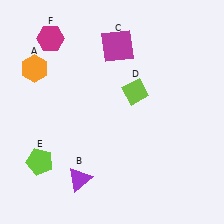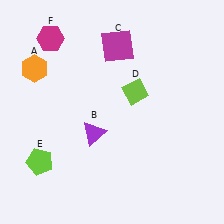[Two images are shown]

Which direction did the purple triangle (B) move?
The purple triangle (B) moved up.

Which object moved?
The purple triangle (B) moved up.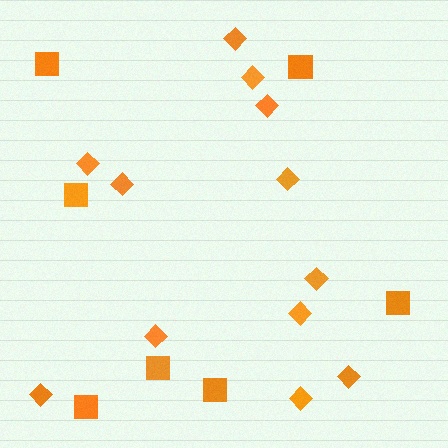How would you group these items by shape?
There are 2 groups: one group of squares (7) and one group of diamonds (12).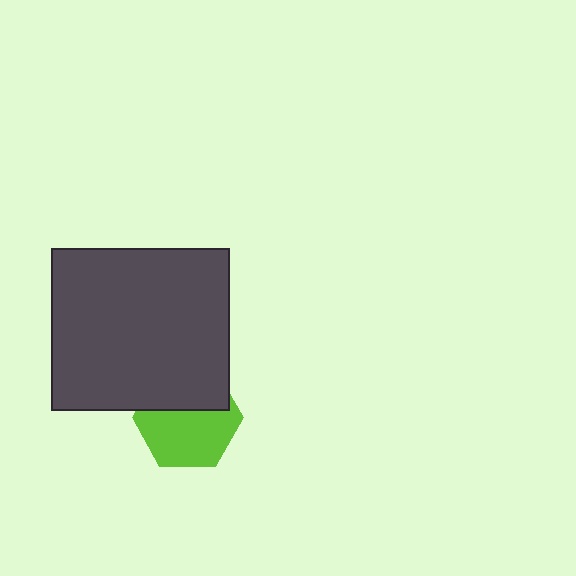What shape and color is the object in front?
The object in front is a dark gray rectangle.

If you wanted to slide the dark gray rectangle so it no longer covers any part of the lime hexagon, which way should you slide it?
Slide it up — that is the most direct way to separate the two shapes.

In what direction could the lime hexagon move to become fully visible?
The lime hexagon could move down. That would shift it out from behind the dark gray rectangle entirely.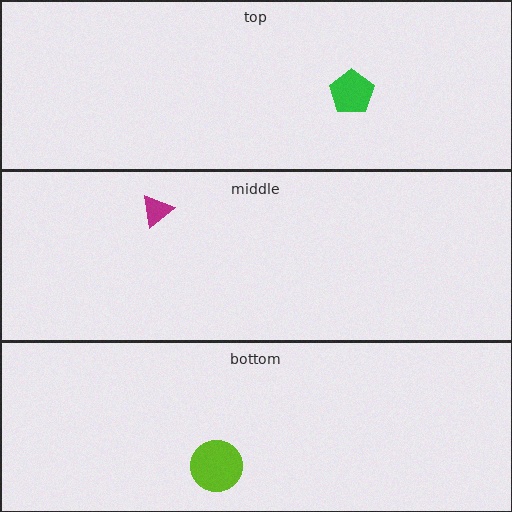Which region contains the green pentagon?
The top region.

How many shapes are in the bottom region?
1.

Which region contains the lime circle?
The bottom region.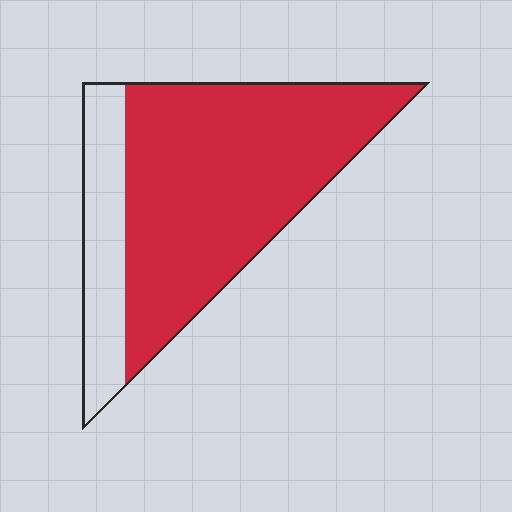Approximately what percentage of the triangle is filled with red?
Approximately 75%.